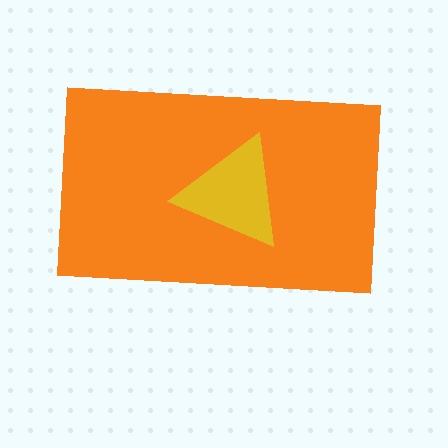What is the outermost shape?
The orange rectangle.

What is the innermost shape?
The yellow triangle.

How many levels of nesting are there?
2.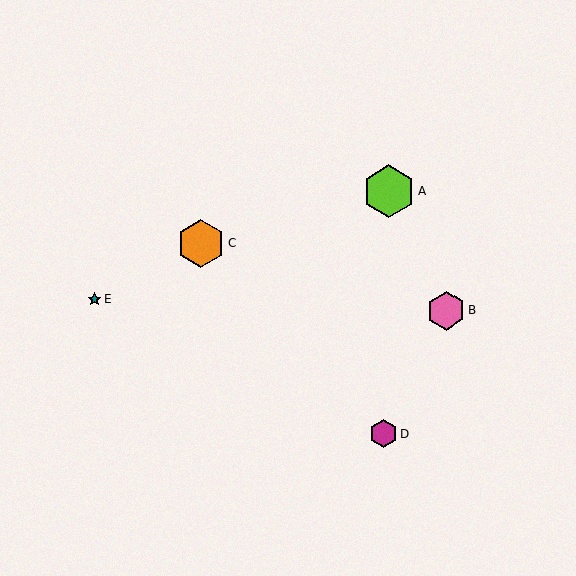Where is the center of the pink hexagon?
The center of the pink hexagon is at (446, 311).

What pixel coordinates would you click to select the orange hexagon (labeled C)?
Click at (201, 244) to select the orange hexagon C.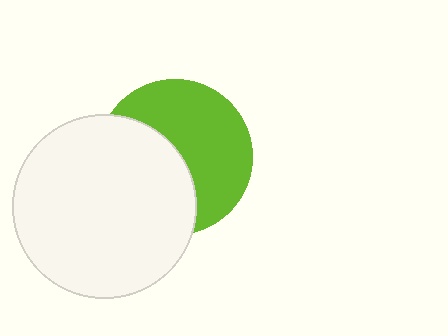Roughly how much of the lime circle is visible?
About half of it is visible (roughly 54%).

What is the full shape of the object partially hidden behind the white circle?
The partially hidden object is a lime circle.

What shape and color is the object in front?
The object in front is a white circle.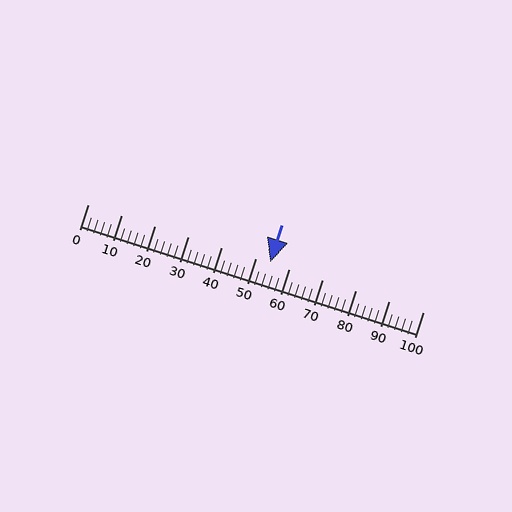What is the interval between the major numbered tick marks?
The major tick marks are spaced 10 units apart.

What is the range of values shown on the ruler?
The ruler shows values from 0 to 100.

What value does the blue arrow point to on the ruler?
The blue arrow points to approximately 54.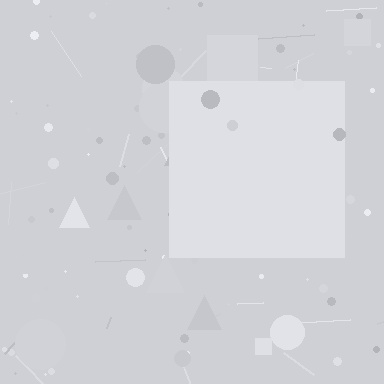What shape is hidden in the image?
A square is hidden in the image.